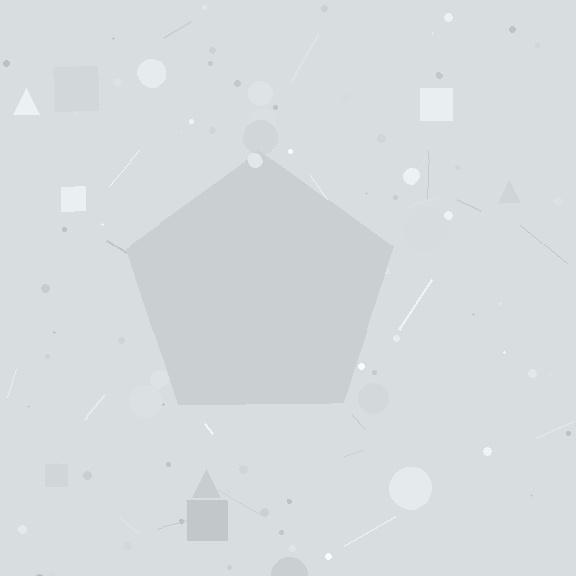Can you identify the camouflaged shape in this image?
The camouflaged shape is a pentagon.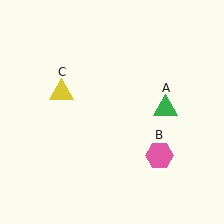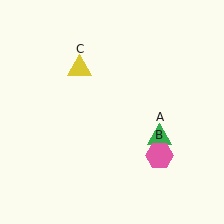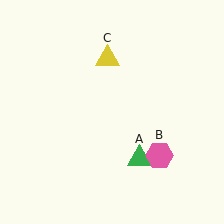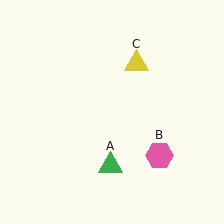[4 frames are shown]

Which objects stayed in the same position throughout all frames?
Pink hexagon (object B) remained stationary.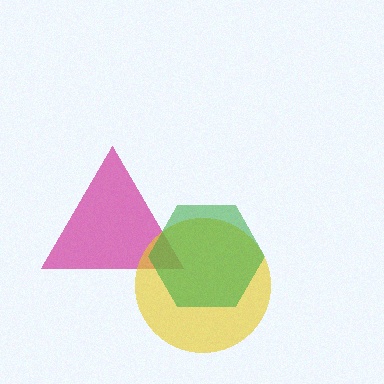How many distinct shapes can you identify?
There are 3 distinct shapes: a magenta triangle, a yellow circle, a green hexagon.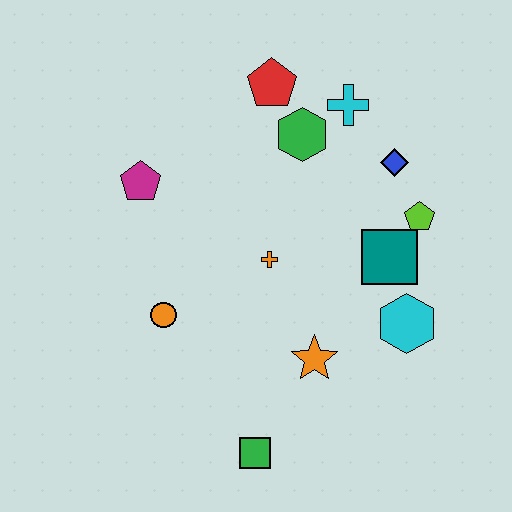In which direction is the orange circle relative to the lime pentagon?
The orange circle is to the left of the lime pentagon.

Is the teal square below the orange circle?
No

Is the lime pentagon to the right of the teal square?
Yes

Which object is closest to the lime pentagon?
The teal square is closest to the lime pentagon.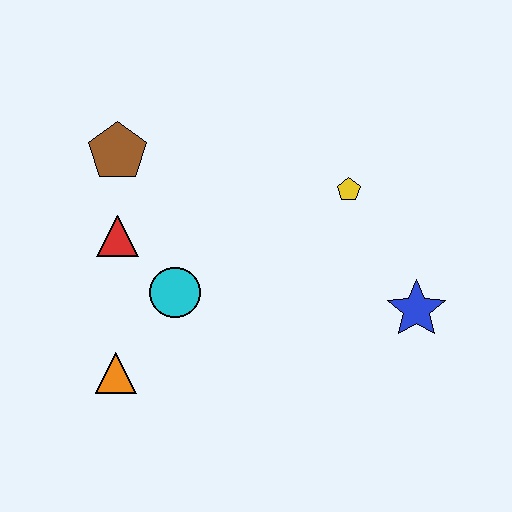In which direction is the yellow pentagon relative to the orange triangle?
The yellow pentagon is to the right of the orange triangle.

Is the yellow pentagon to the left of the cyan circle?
No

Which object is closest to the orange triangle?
The cyan circle is closest to the orange triangle.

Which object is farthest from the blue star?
The brown pentagon is farthest from the blue star.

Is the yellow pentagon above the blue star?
Yes